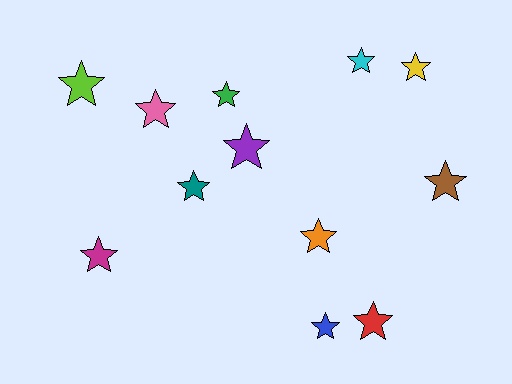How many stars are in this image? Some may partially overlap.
There are 12 stars.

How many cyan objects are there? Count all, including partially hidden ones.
There is 1 cyan object.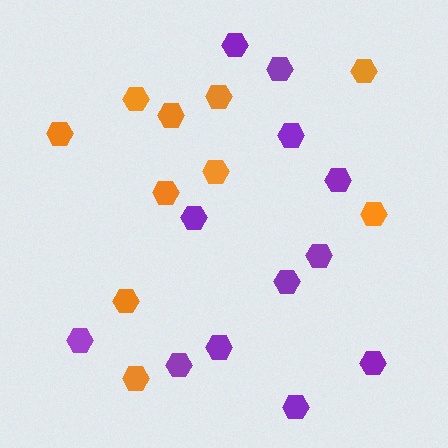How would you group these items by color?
There are 2 groups: one group of orange hexagons (10) and one group of purple hexagons (12).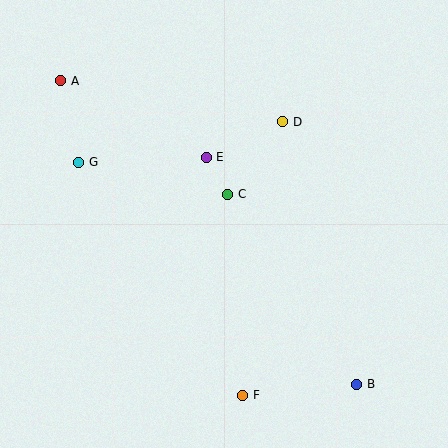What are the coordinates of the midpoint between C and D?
The midpoint between C and D is at (255, 158).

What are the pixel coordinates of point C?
Point C is at (228, 194).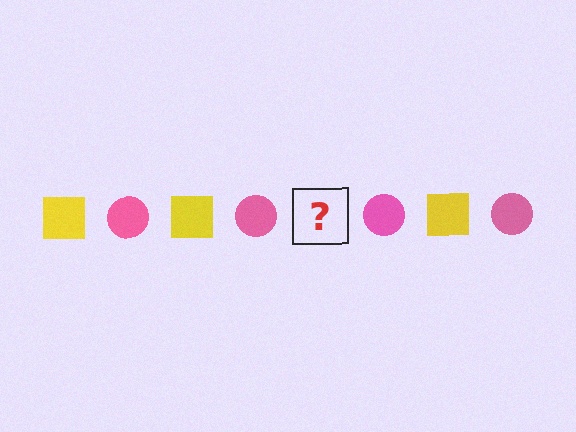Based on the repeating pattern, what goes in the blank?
The blank should be a yellow square.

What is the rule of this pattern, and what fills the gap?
The rule is that the pattern alternates between yellow square and pink circle. The gap should be filled with a yellow square.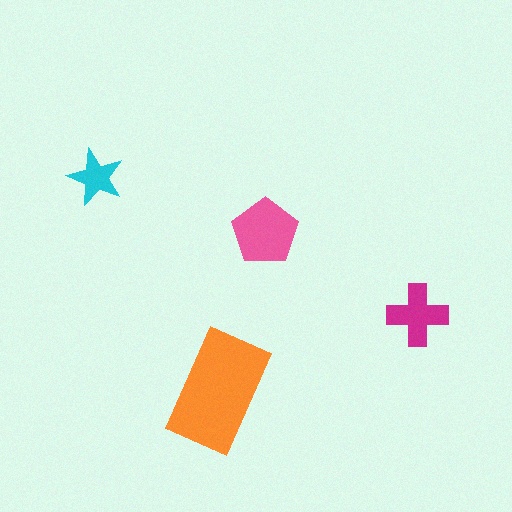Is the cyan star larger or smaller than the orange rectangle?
Smaller.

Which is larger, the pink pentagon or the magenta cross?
The pink pentagon.